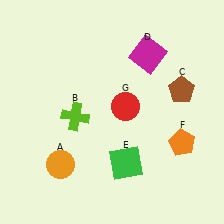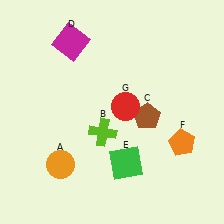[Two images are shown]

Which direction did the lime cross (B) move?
The lime cross (B) moved right.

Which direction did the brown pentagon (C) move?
The brown pentagon (C) moved left.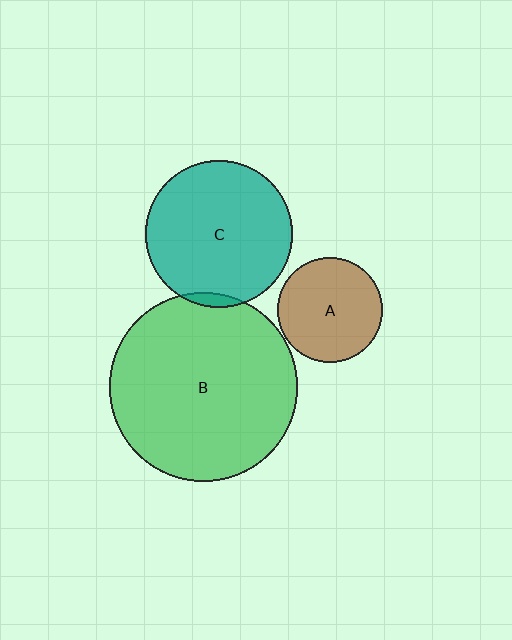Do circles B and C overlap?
Yes.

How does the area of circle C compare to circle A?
Approximately 2.0 times.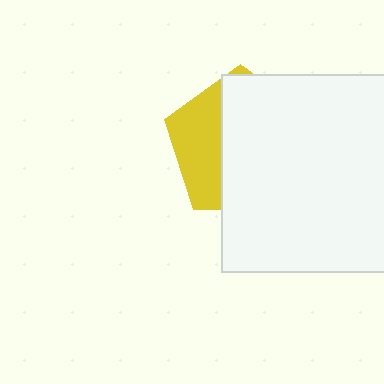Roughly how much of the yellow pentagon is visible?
A small part of it is visible (roughly 34%).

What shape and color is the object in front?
The object in front is a white square.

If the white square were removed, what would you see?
You would see the complete yellow pentagon.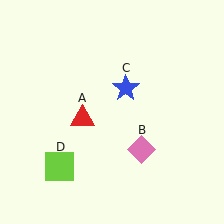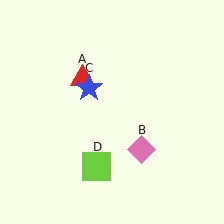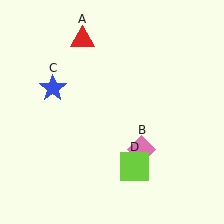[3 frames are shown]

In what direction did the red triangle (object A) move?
The red triangle (object A) moved up.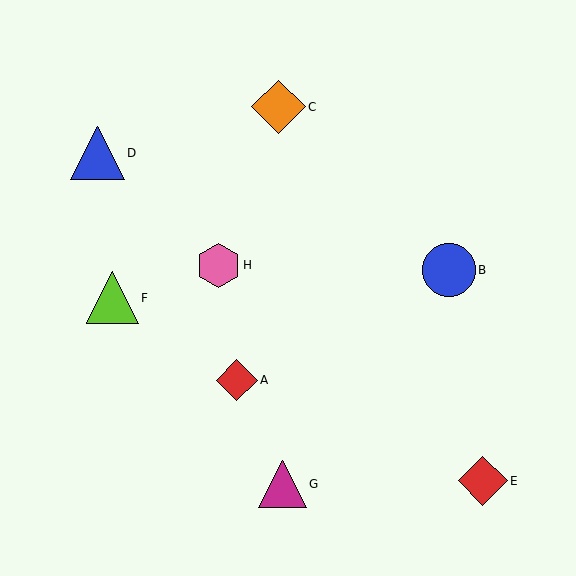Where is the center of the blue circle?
The center of the blue circle is at (449, 270).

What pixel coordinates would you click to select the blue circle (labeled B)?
Click at (449, 270) to select the blue circle B.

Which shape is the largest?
The blue triangle (labeled D) is the largest.